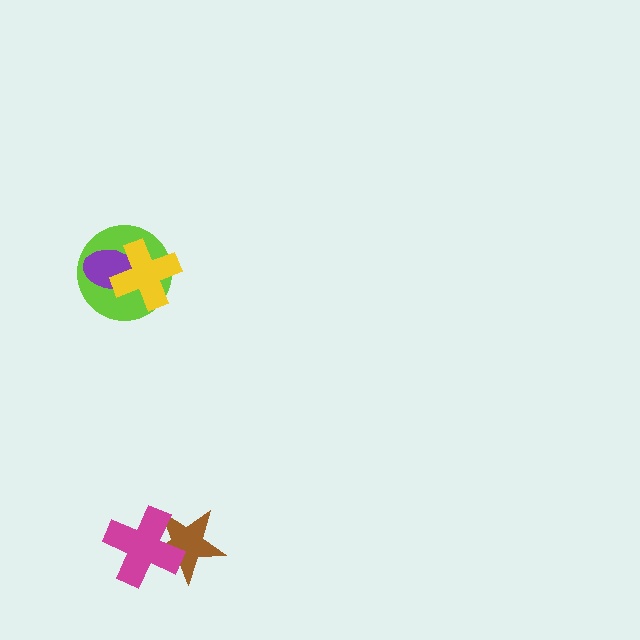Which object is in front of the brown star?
The magenta cross is in front of the brown star.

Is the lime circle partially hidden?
Yes, it is partially covered by another shape.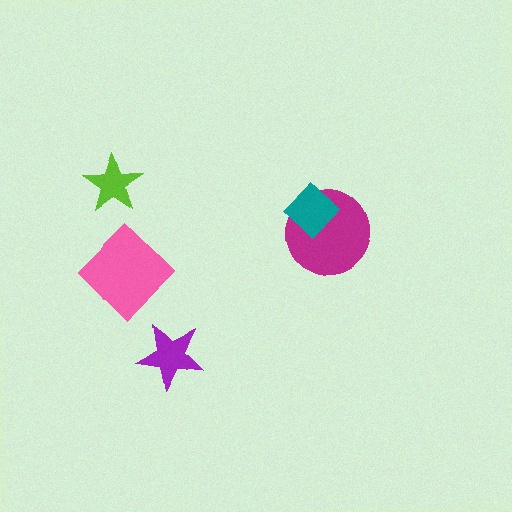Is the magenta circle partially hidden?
Yes, it is partially covered by another shape.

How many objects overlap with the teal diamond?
1 object overlaps with the teal diamond.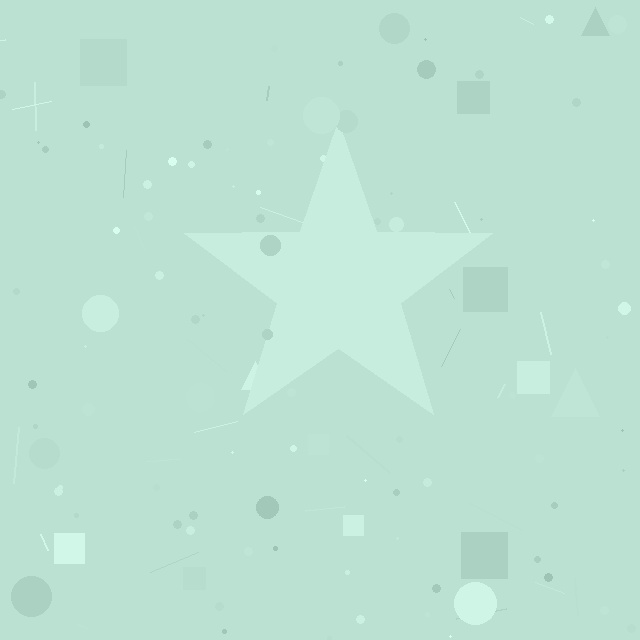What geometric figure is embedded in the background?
A star is embedded in the background.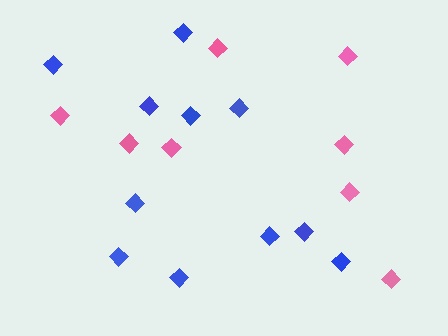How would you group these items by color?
There are 2 groups: one group of blue diamonds (11) and one group of pink diamonds (8).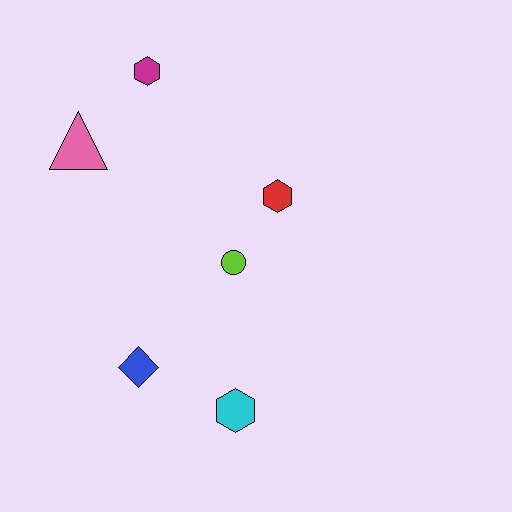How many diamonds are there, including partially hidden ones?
There is 1 diamond.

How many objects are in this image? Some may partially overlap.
There are 6 objects.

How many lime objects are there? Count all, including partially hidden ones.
There is 1 lime object.